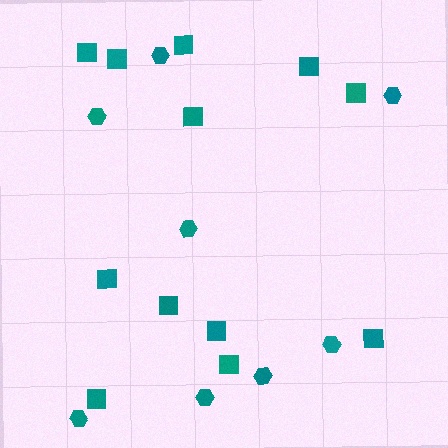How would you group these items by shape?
There are 2 groups: one group of hexagons (8) and one group of squares (12).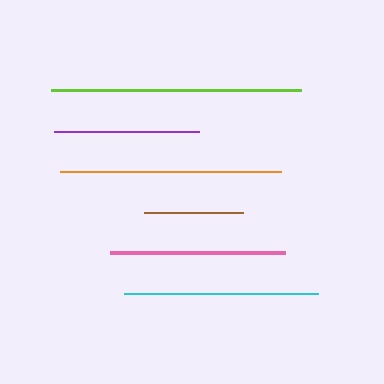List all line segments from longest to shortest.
From longest to shortest: lime, orange, cyan, pink, purple, brown.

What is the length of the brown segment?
The brown segment is approximately 99 pixels long.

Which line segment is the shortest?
The brown line is the shortest at approximately 99 pixels.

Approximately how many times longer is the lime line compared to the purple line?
The lime line is approximately 1.7 times the length of the purple line.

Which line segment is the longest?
The lime line is the longest at approximately 250 pixels.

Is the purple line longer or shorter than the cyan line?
The cyan line is longer than the purple line.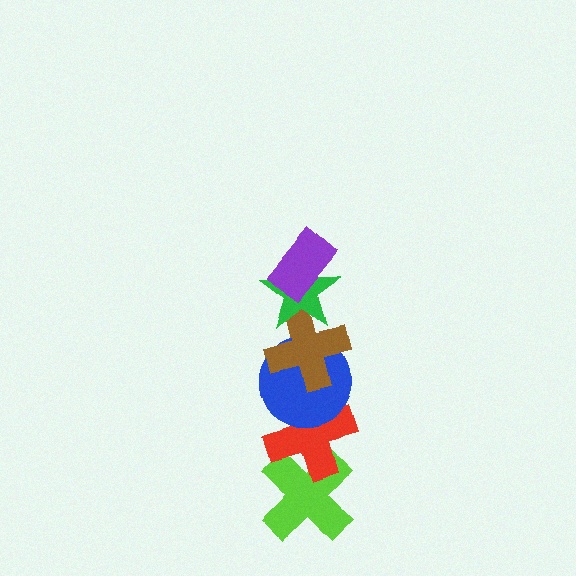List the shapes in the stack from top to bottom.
From top to bottom: the purple rectangle, the green star, the brown cross, the blue circle, the red cross, the lime cross.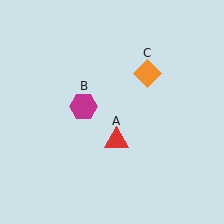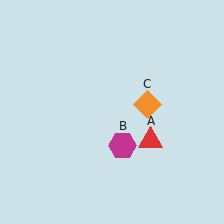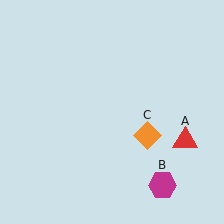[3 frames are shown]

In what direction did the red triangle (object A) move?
The red triangle (object A) moved right.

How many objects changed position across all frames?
3 objects changed position: red triangle (object A), magenta hexagon (object B), orange diamond (object C).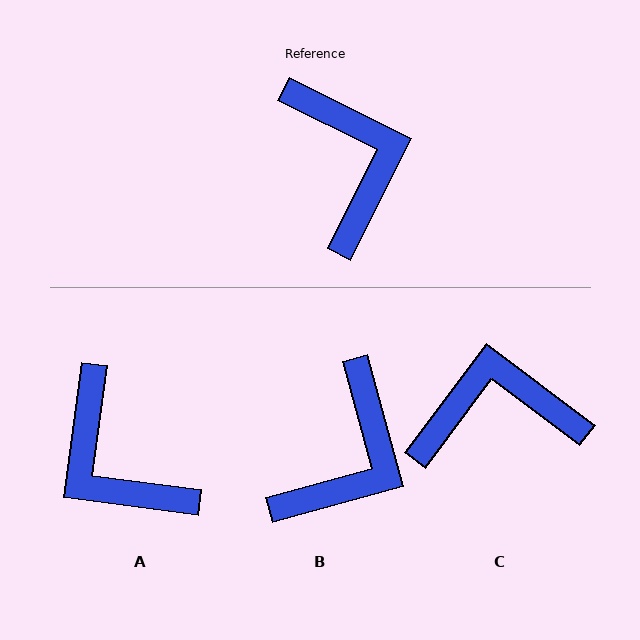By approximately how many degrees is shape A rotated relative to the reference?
Approximately 161 degrees clockwise.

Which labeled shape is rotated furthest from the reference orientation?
A, about 161 degrees away.